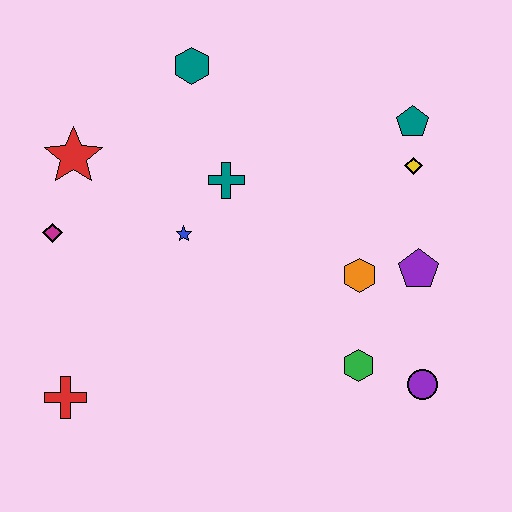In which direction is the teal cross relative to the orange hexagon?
The teal cross is to the left of the orange hexagon.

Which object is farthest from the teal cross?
The purple circle is farthest from the teal cross.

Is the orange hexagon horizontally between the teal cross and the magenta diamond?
No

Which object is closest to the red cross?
The magenta diamond is closest to the red cross.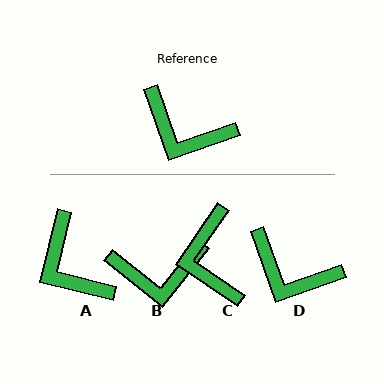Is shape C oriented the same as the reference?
No, it is off by about 54 degrees.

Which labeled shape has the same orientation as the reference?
D.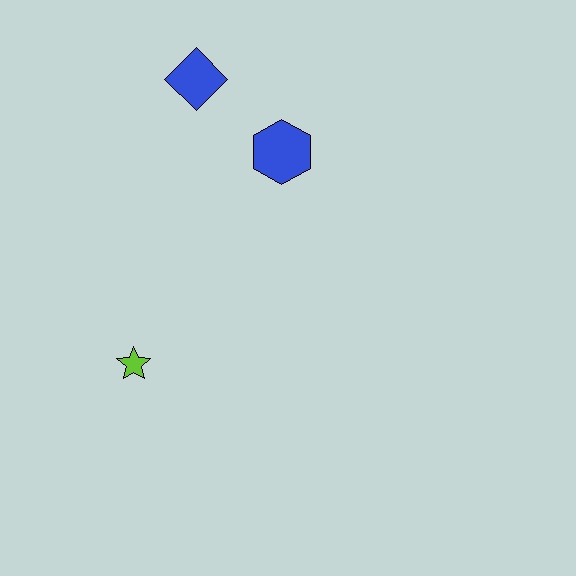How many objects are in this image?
There are 3 objects.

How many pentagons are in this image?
There are no pentagons.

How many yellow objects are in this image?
There are no yellow objects.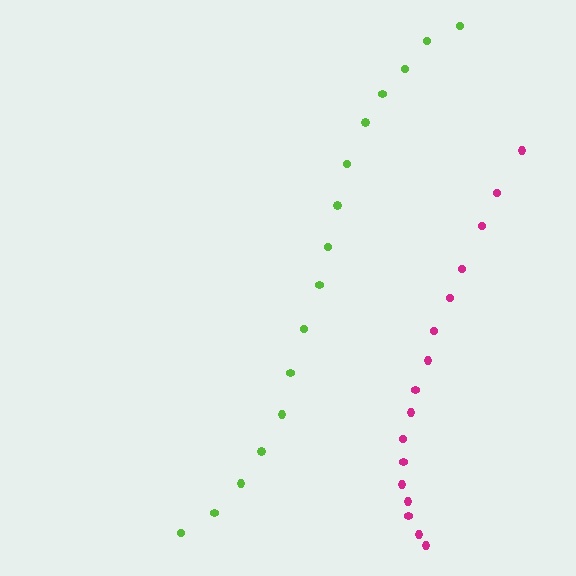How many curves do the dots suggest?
There are 2 distinct paths.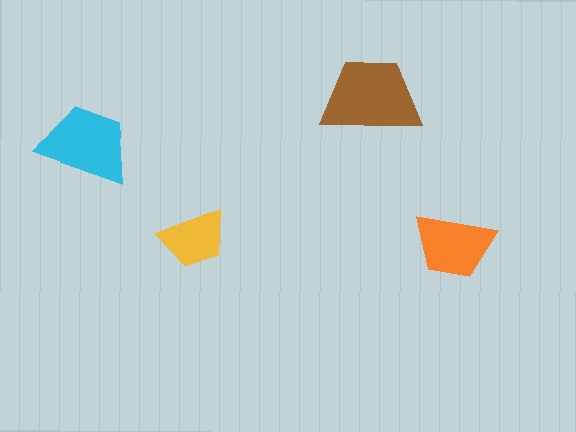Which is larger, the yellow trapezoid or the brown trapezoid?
The brown one.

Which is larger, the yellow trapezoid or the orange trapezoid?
The orange one.